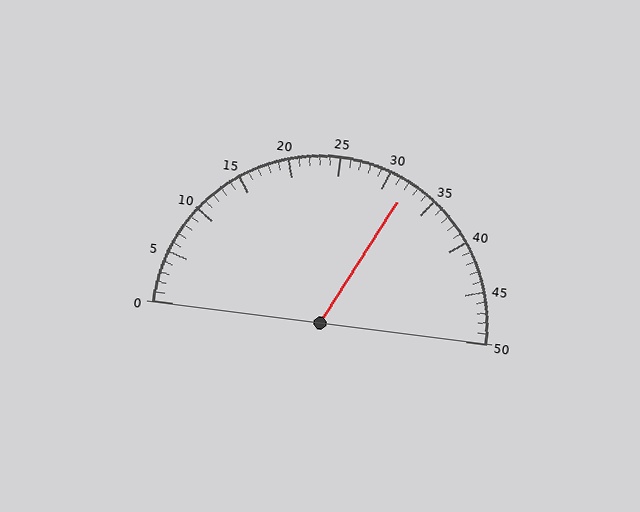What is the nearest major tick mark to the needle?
The nearest major tick mark is 30.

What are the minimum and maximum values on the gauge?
The gauge ranges from 0 to 50.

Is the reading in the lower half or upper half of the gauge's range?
The reading is in the upper half of the range (0 to 50).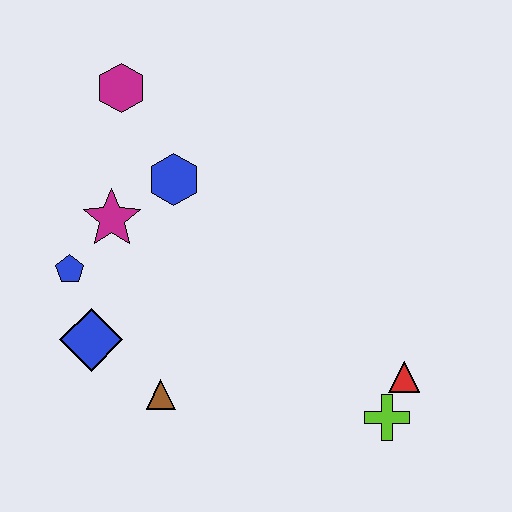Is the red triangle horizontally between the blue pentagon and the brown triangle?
No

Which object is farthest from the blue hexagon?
The lime cross is farthest from the blue hexagon.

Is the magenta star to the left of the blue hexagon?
Yes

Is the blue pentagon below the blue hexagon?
Yes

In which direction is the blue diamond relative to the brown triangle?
The blue diamond is to the left of the brown triangle.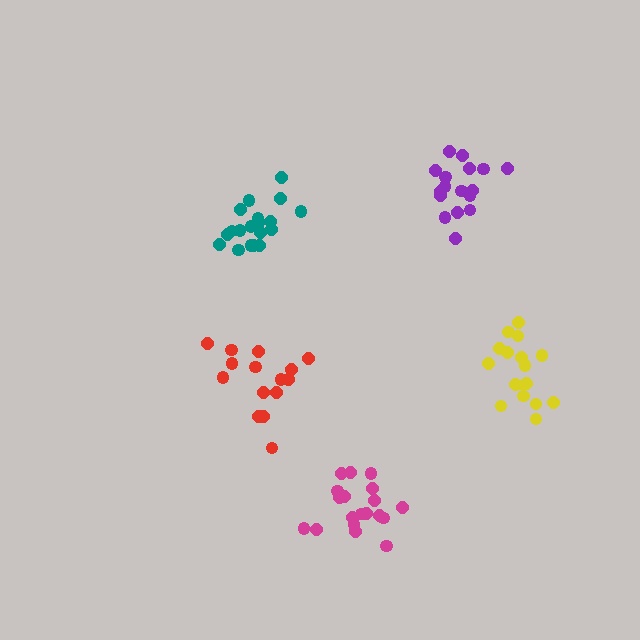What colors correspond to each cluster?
The clusters are colored: teal, purple, yellow, red, magenta.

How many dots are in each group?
Group 1: 20 dots, Group 2: 17 dots, Group 3: 17 dots, Group 4: 15 dots, Group 5: 19 dots (88 total).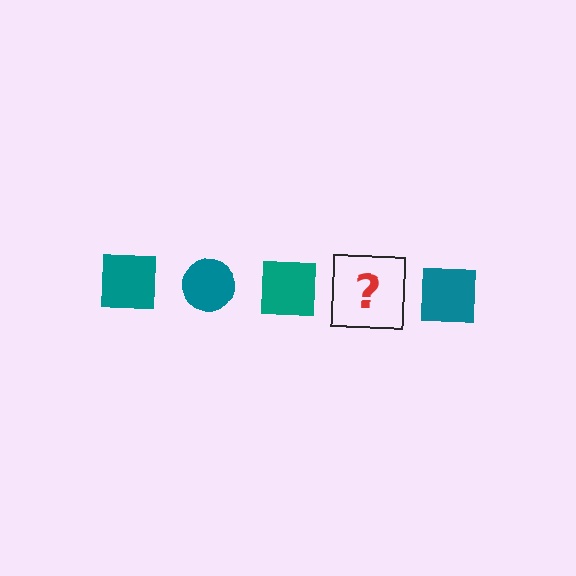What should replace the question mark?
The question mark should be replaced with a teal circle.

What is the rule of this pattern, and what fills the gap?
The rule is that the pattern cycles through square, circle shapes in teal. The gap should be filled with a teal circle.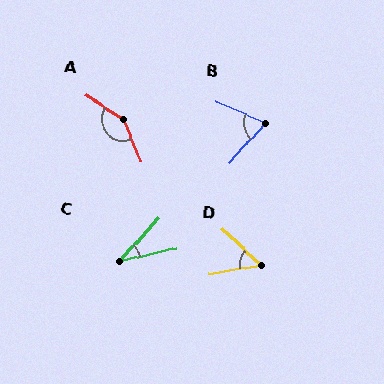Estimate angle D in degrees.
Approximately 53 degrees.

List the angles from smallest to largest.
C (35°), D (53°), B (71°), A (146°).